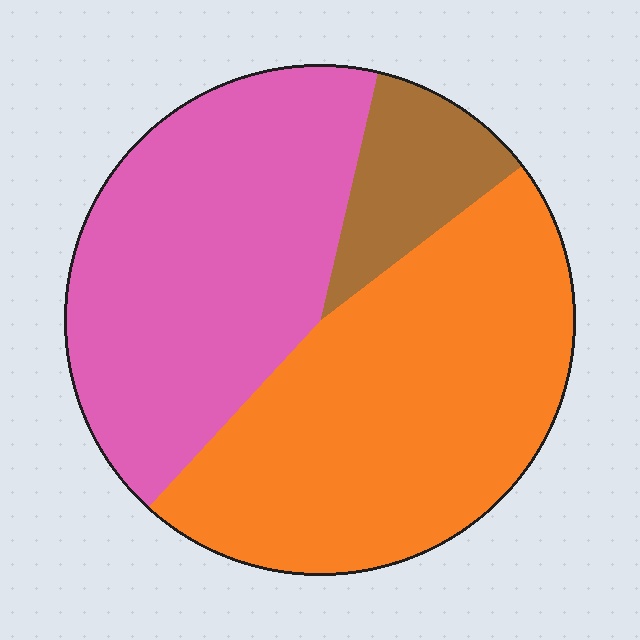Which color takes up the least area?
Brown, at roughly 10%.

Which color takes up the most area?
Orange, at roughly 45%.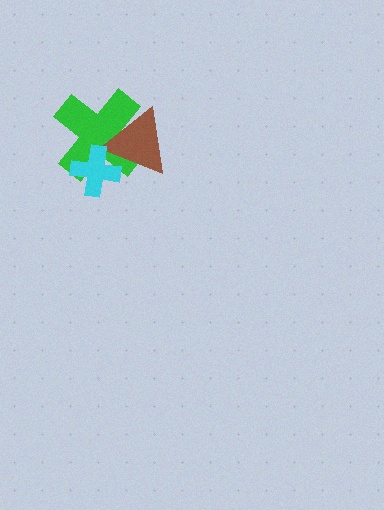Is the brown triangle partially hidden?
Yes, it is partially covered by another shape.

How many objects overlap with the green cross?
2 objects overlap with the green cross.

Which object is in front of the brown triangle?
The cyan cross is in front of the brown triangle.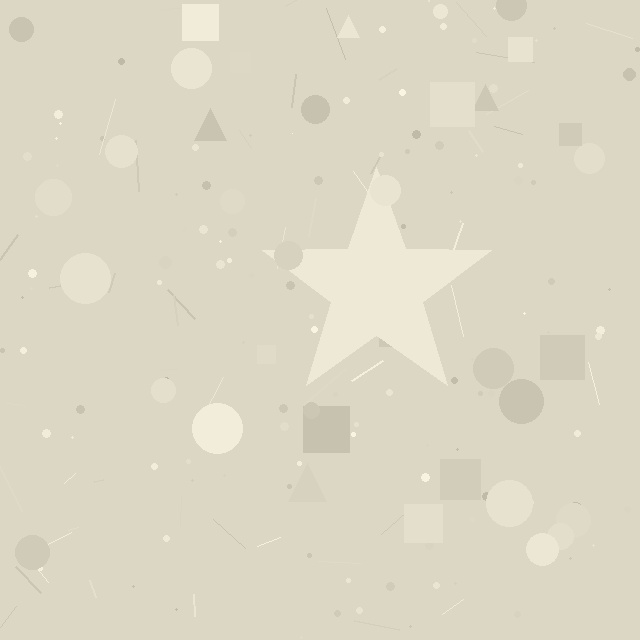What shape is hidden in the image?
A star is hidden in the image.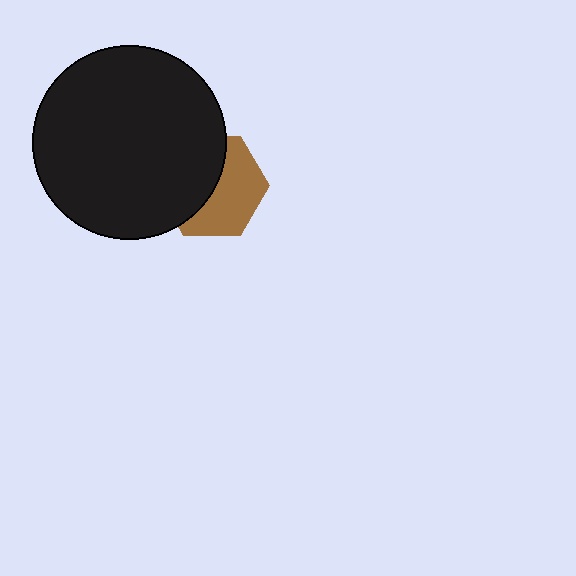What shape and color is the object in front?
The object in front is a black circle.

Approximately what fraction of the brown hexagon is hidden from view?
Roughly 49% of the brown hexagon is hidden behind the black circle.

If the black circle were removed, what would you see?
You would see the complete brown hexagon.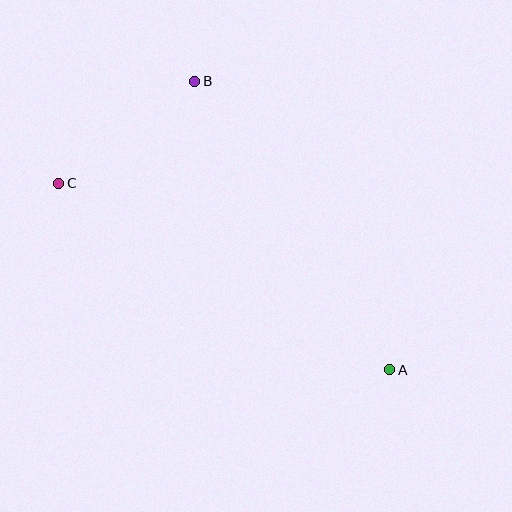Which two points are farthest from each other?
Points A and C are farthest from each other.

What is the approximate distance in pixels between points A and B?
The distance between A and B is approximately 348 pixels.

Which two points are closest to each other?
Points B and C are closest to each other.